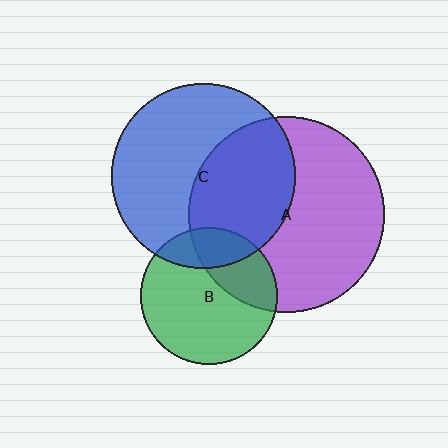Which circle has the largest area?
Circle A (purple).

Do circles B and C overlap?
Yes.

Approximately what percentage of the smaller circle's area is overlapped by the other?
Approximately 20%.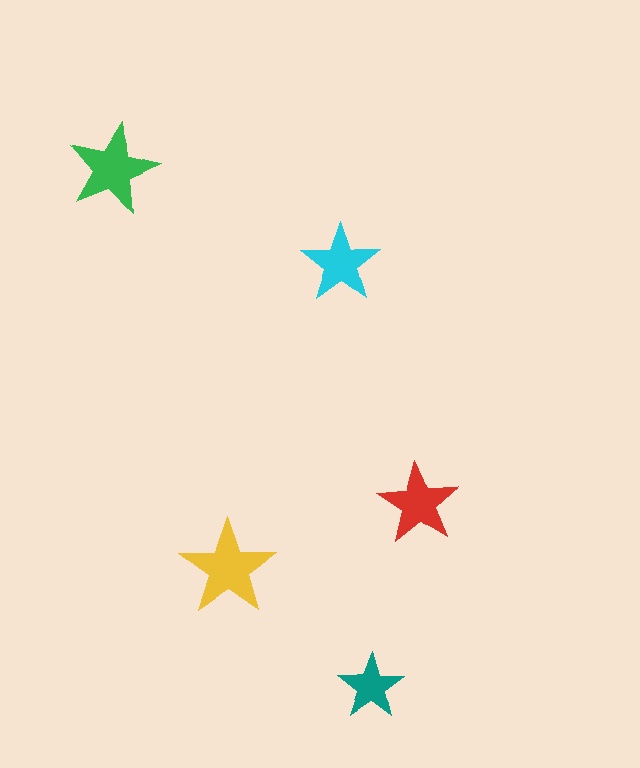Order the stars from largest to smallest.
the yellow one, the green one, the red one, the cyan one, the teal one.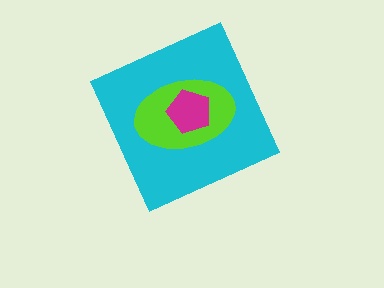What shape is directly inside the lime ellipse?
The magenta pentagon.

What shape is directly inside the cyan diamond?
The lime ellipse.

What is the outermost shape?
The cyan diamond.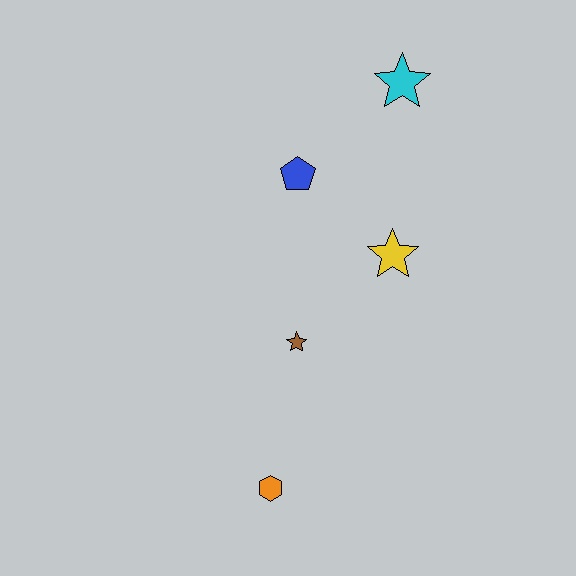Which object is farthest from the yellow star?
The orange hexagon is farthest from the yellow star.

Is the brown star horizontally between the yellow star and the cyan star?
No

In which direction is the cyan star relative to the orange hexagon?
The cyan star is above the orange hexagon.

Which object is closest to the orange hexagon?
The brown star is closest to the orange hexagon.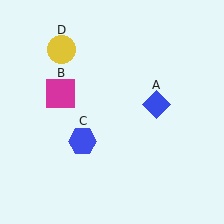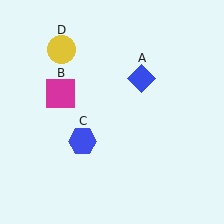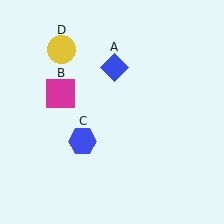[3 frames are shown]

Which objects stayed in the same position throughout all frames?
Magenta square (object B) and blue hexagon (object C) and yellow circle (object D) remained stationary.